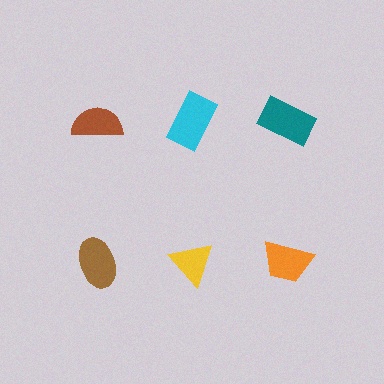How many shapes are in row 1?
3 shapes.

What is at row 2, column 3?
An orange trapezoid.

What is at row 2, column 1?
A brown ellipse.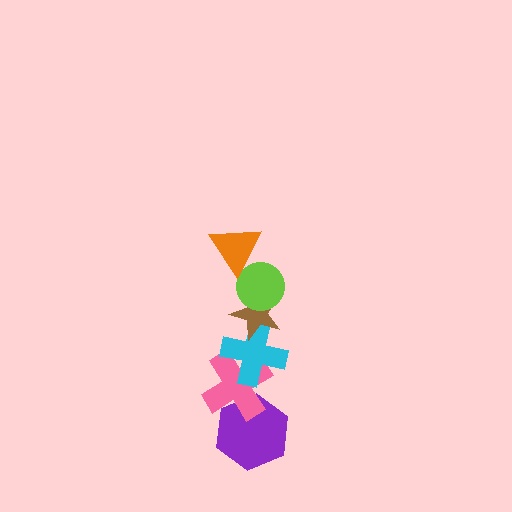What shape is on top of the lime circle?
The orange triangle is on top of the lime circle.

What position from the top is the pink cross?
The pink cross is 5th from the top.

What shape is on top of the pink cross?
The cyan cross is on top of the pink cross.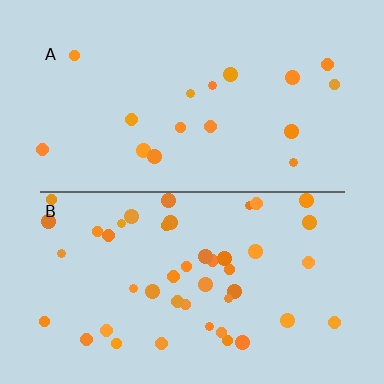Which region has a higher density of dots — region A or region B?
B (the bottom).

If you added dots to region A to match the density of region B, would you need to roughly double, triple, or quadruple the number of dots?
Approximately triple.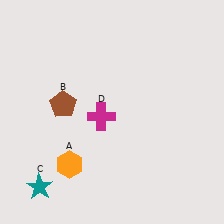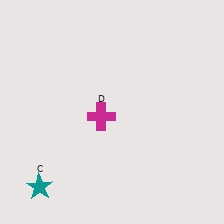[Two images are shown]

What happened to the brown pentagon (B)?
The brown pentagon (B) was removed in Image 2. It was in the top-left area of Image 1.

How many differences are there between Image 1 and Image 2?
There are 2 differences between the two images.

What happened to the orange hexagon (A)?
The orange hexagon (A) was removed in Image 2. It was in the bottom-left area of Image 1.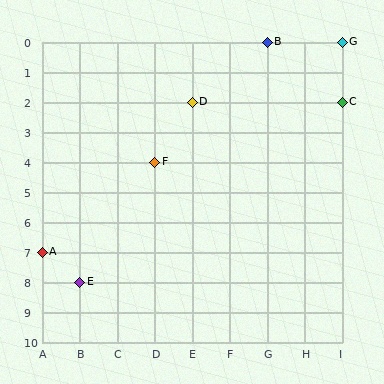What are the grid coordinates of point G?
Point G is at grid coordinates (I, 0).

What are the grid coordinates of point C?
Point C is at grid coordinates (I, 2).